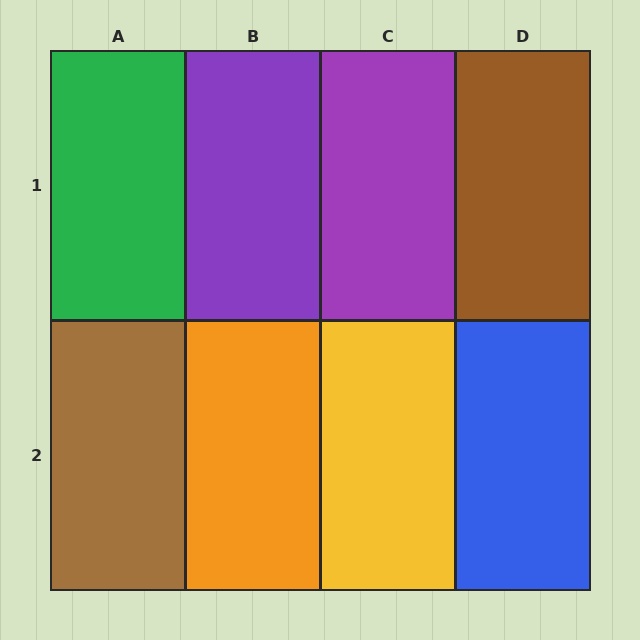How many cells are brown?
2 cells are brown.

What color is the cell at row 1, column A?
Green.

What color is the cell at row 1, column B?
Purple.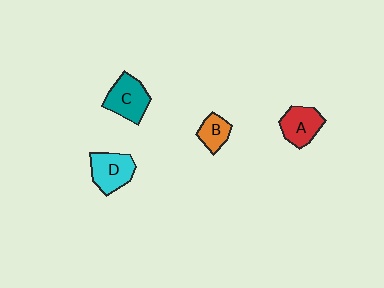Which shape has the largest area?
Shape C (teal).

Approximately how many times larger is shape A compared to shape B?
Approximately 1.5 times.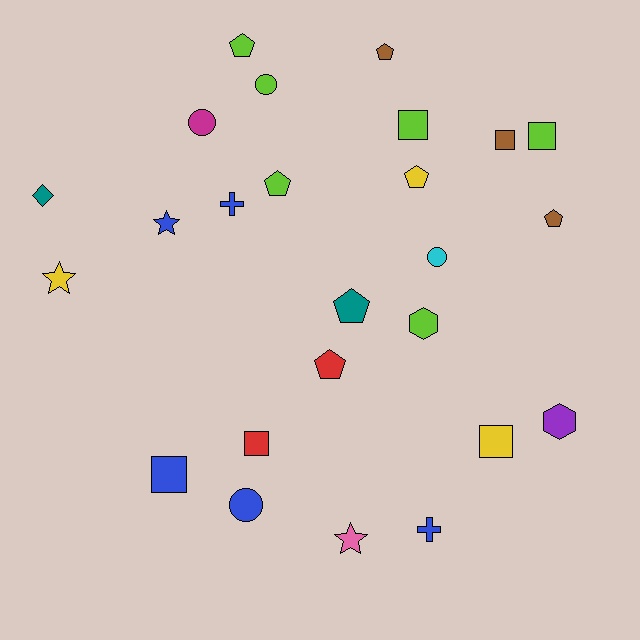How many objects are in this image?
There are 25 objects.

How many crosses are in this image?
There are 2 crosses.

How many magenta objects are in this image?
There is 1 magenta object.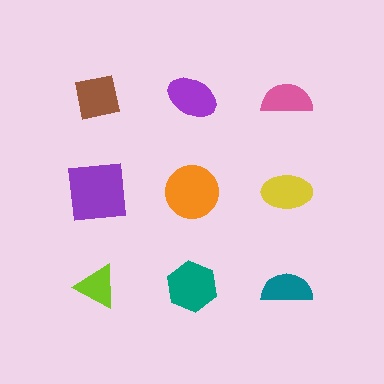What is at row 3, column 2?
A teal hexagon.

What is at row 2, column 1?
A purple square.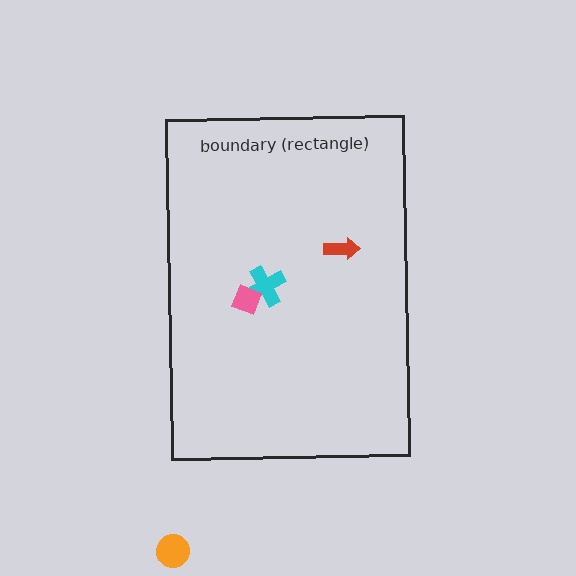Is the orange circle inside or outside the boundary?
Outside.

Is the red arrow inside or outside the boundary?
Inside.